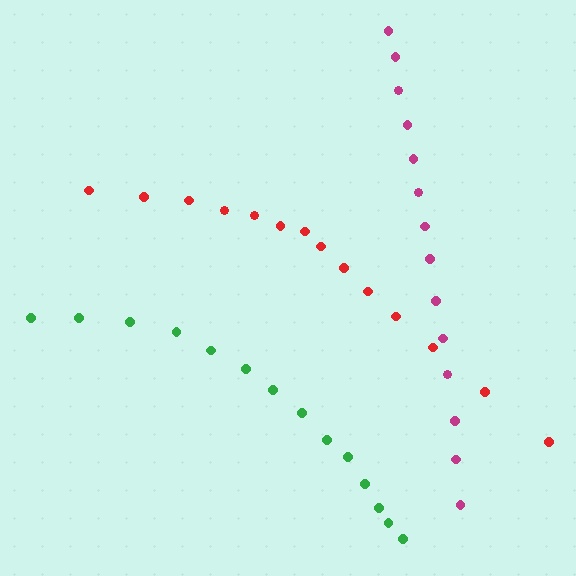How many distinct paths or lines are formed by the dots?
There are 3 distinct paths.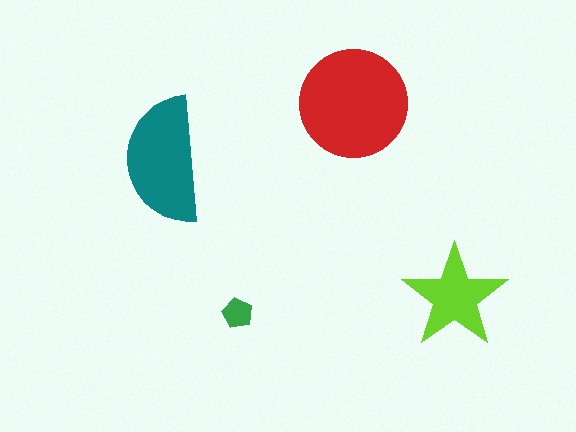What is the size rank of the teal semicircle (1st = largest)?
2nd.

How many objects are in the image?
There are 4 objects in the image.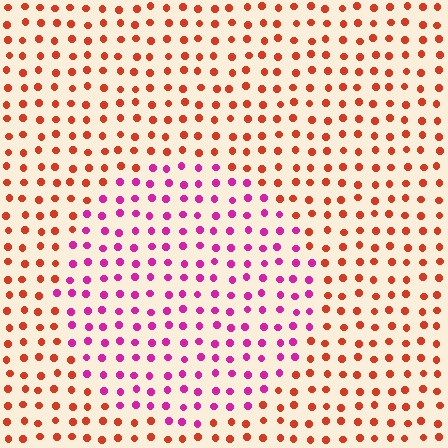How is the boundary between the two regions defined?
The boundary is defined purely by a slight shift in hue (about 53 degrees). Spacing, size, and orientation are identical on both sides.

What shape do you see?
I see a circle.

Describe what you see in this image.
The image is filled with small red elements in a uniform arrangement. A circle-shaped region is visible where the elements are tinted to a slightly different hue, forming a subtle color boundary.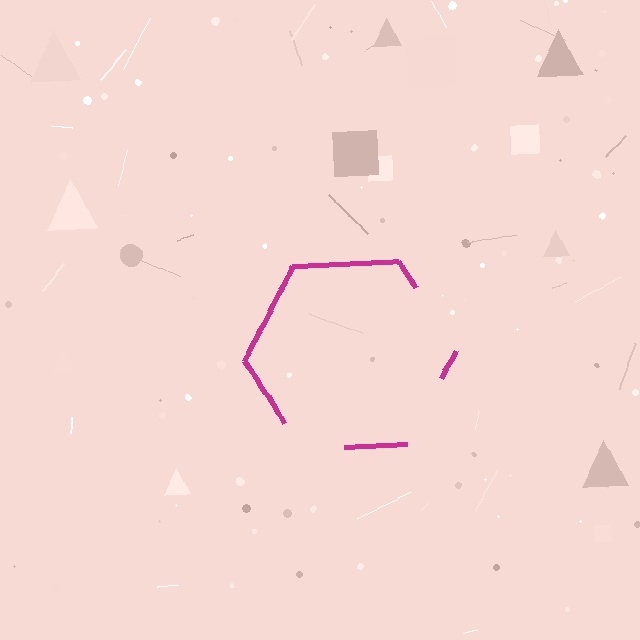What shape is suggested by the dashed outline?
The dashed outline suggests a hexagon.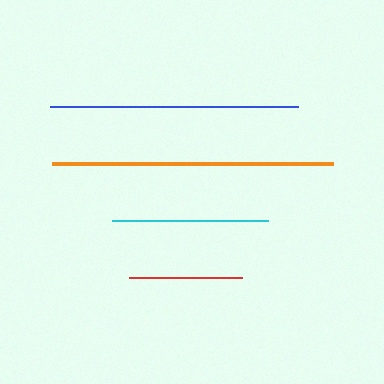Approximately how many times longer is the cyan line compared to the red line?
The cyan line is approximately 1.4 times the length of the red line.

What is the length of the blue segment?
The blue segment is approximately 247 pixels long.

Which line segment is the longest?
The orange line is the longest at approximately 280 pixels.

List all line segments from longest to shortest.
From longest to shortest: orange, blue, cyan, red.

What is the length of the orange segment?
The orange segment is approximately 280 pixels long.